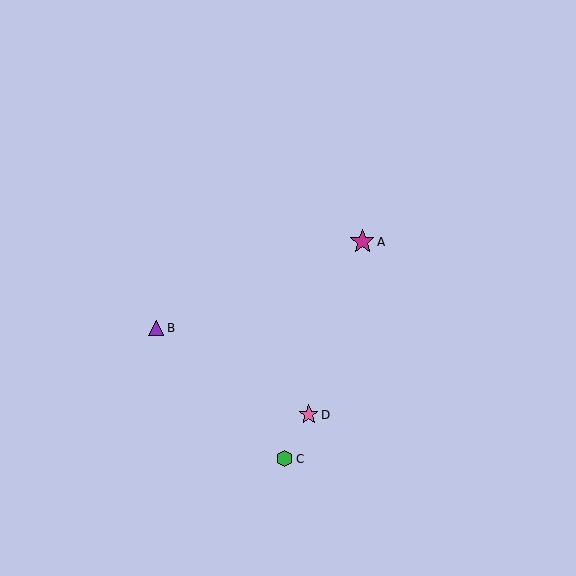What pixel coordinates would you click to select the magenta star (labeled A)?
Click at (362, 242) to select the magenta star A.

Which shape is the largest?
The magenta star (labeled A) is the largest.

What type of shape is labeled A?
Shape A is a magenta star.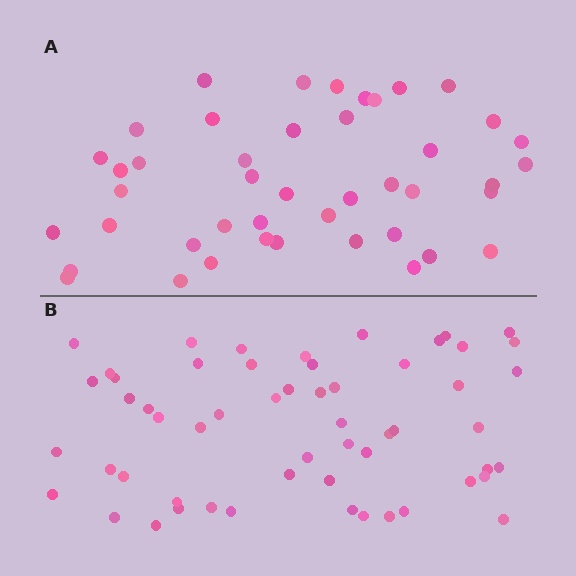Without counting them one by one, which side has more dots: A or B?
Region B (the bottom region) has more dots.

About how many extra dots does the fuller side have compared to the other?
Region B has roughly 12 or so more dots than region A.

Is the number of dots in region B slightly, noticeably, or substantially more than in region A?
Region B has noticeably more, but not dramatically so. The ratio is roughly 1.3 to 1.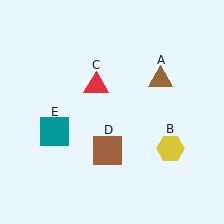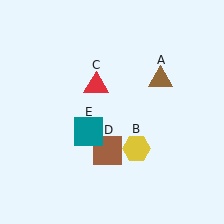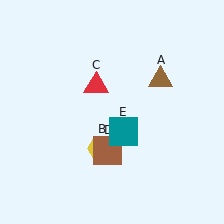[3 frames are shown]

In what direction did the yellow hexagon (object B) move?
The yellow hexagon (object B) moved left.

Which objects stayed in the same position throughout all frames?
Brown triangle (object A) and red triangle (object C) and brown square (object D) remained stationary.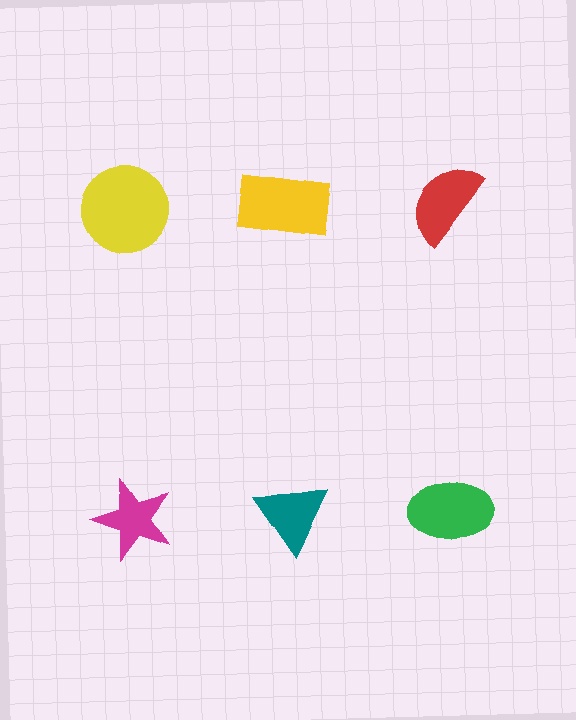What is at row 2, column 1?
A magenta star.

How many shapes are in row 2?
3 shapes.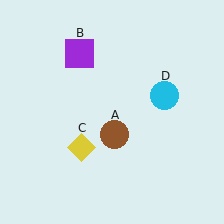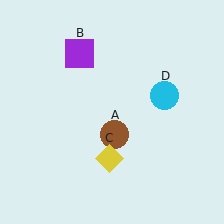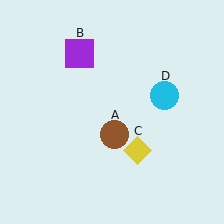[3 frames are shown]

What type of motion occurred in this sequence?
The yellow diamond (object C) rotated counterclockwise around the center of the scene.